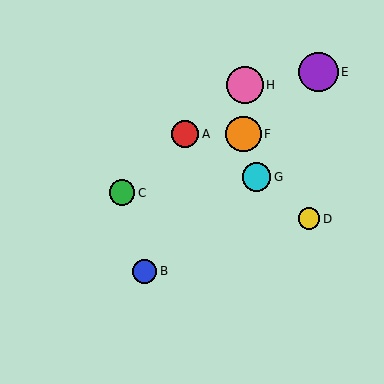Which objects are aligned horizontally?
Objects A, F are aligned horizontally.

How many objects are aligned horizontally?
2 objects (A, F) are aligned horizontally.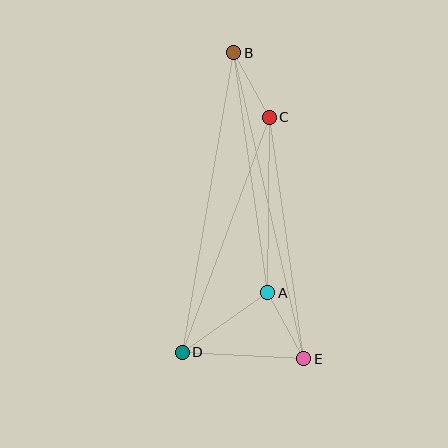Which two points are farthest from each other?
Points B and E are farthest from each other.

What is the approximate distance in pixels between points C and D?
The distance between C and D is approximately 250 pixels.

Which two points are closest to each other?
Points B and C are closest to each other.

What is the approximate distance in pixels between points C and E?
The distance between C and E is approximately 244 pixels.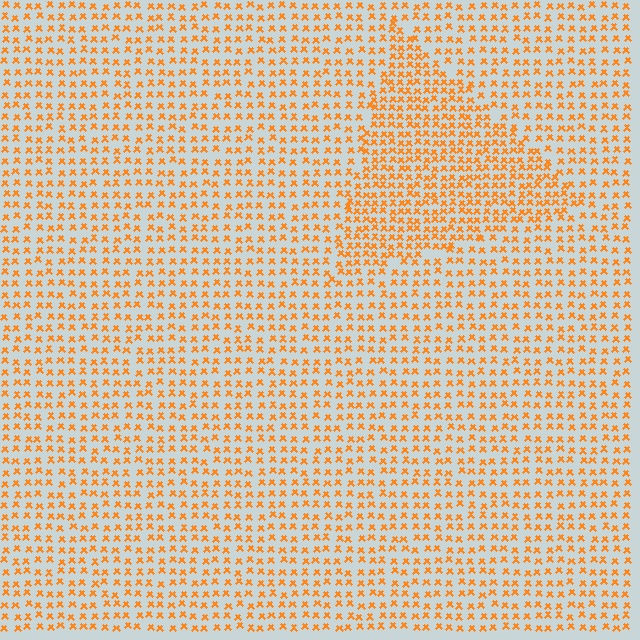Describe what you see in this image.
The image contains small orange elements arranged at two different densities. A triangle-shaped region is visible where the elements are more densely packed than the surrounding area.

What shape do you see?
I see a triangle.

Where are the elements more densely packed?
The elements are more densely packed inside the triangle boundary.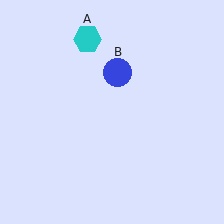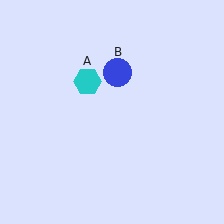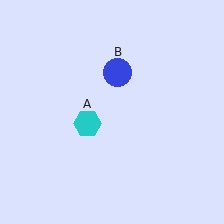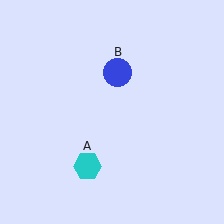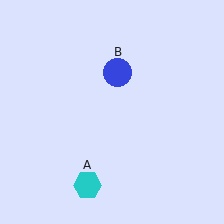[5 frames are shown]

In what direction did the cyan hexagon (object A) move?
The cyan hexagon (object A) moved down.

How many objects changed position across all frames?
1 object changed position: cyan hexagon (object A).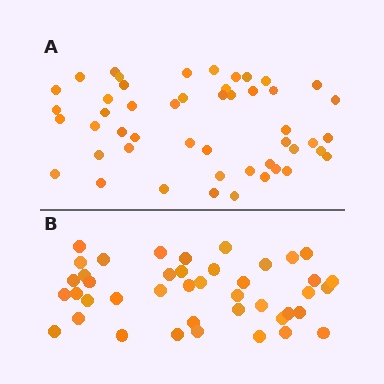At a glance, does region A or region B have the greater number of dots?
Region A (the top region) has more dots.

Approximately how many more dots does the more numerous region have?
Region A has roughly 8 or so more dots than region B.